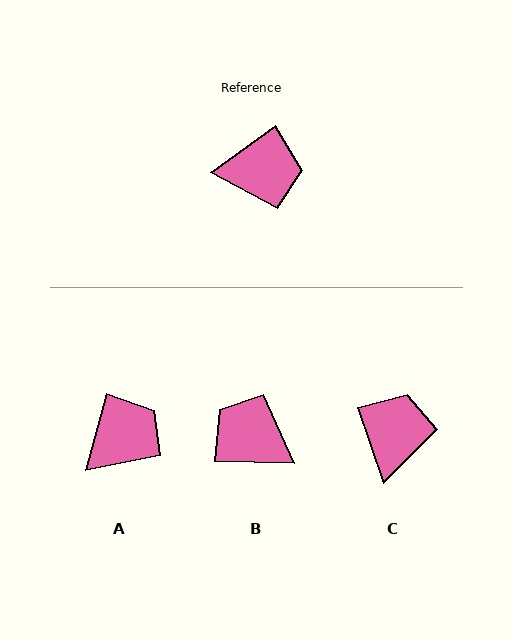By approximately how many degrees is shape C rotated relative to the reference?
Approximately 74 degrees counter-clockwise.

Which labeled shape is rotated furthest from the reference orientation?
B, about 143 degrees away.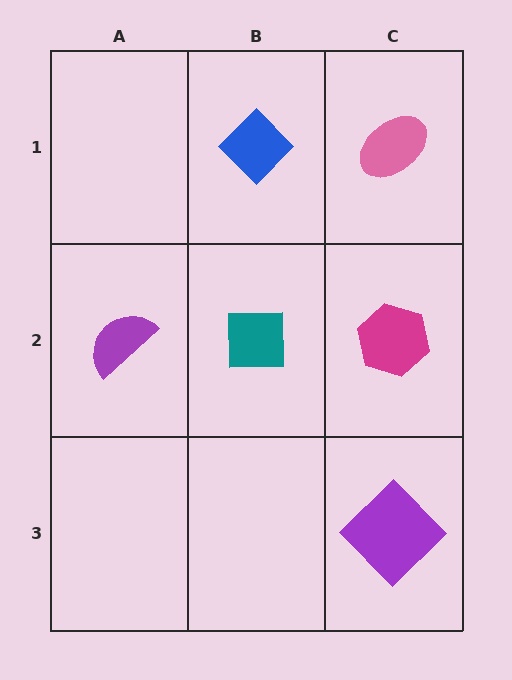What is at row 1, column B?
A blue diamond.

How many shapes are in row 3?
1 shape.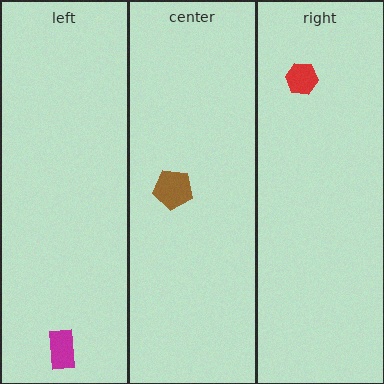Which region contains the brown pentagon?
The center region.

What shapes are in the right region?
The red hexagon.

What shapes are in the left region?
The magenta rectangle.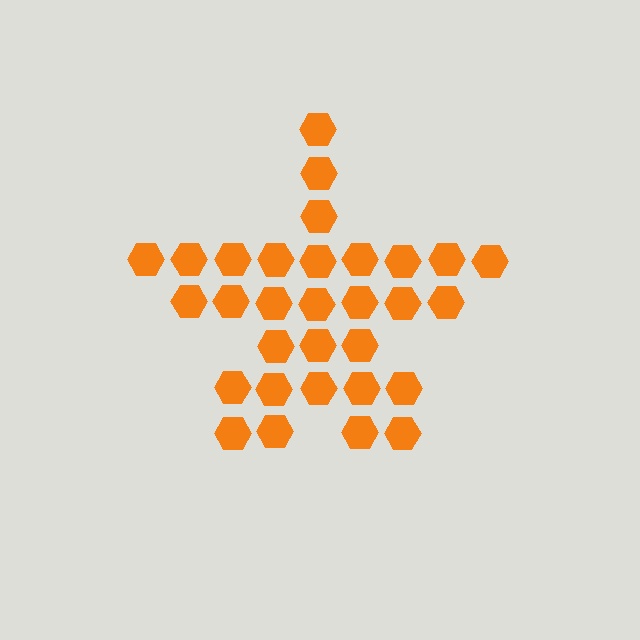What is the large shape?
The large shape is a star.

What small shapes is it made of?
It is made of small hexagons.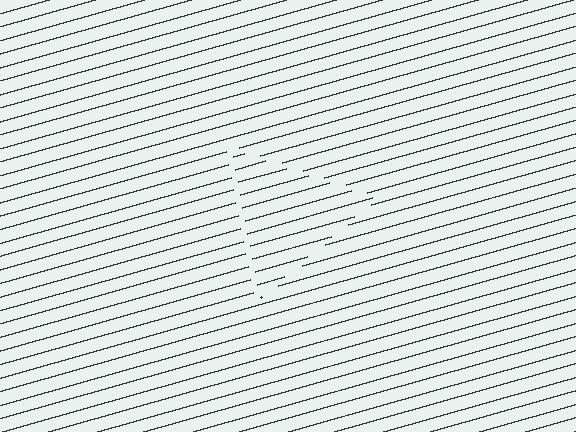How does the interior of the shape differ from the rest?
The interior of the shape contains the same grating, shifted by half a period — the contour is defined by the phase discontinuity where line-ends from the inner and outer gratings abut.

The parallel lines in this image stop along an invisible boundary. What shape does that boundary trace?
An illusory triangle. The interior of the shape contains the same grating, shifted by half a period — the contour is defined by the phase discontinuity where line-ends from the inner and outer gratings abut.